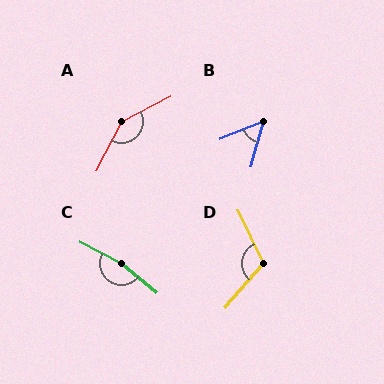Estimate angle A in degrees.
Approximately 144 degrees.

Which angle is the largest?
C, at approximately 168 degrees.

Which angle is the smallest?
B, at approximately 52 degrees.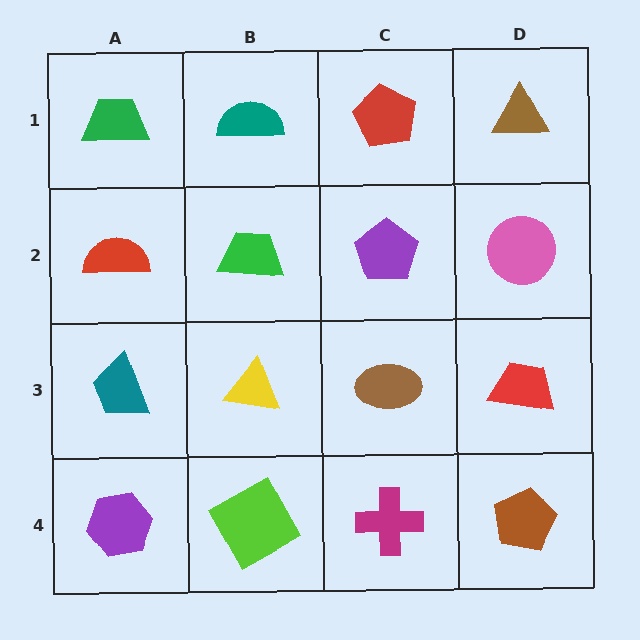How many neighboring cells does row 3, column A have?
3.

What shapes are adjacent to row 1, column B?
A green trapezoid (row 2, column B), a green trapezoid (row 1, column A), a red pentagon (row 1, column C).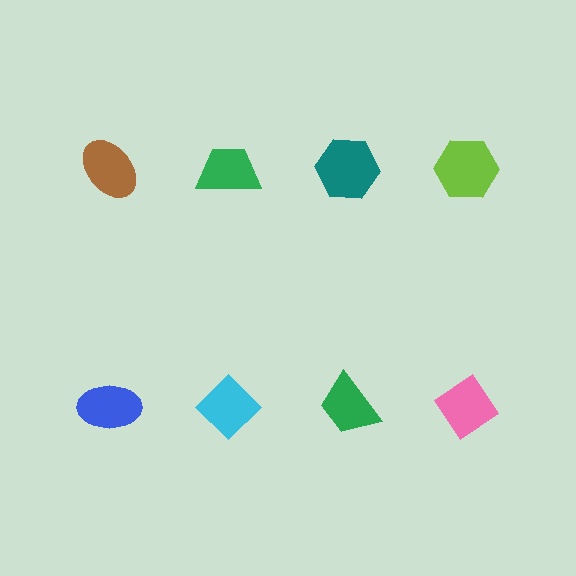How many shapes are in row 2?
4 shapes.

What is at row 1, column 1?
A brown ellipse.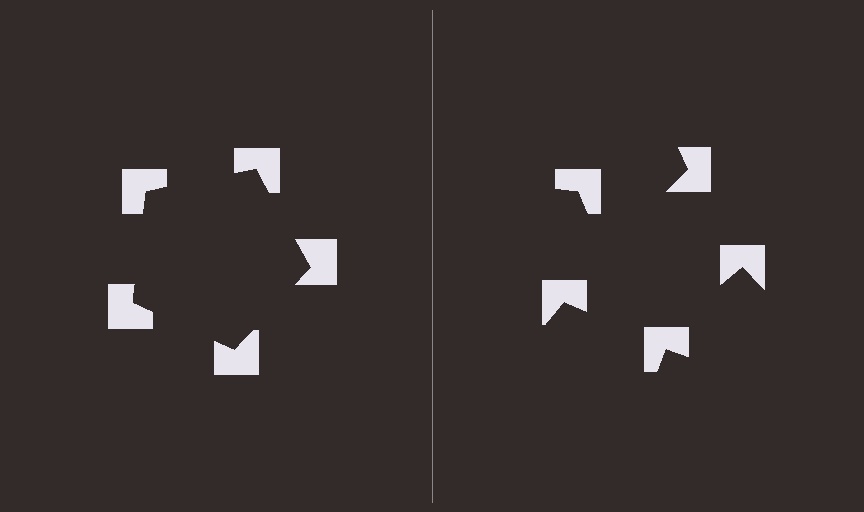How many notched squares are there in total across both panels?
10 — 5 on each side.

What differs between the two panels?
The notched squares are positioned identically on both sides; only the wedge orientations differ. On the left they align to a pentagon; on the right they are misaligned.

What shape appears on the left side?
An illusory pentagon.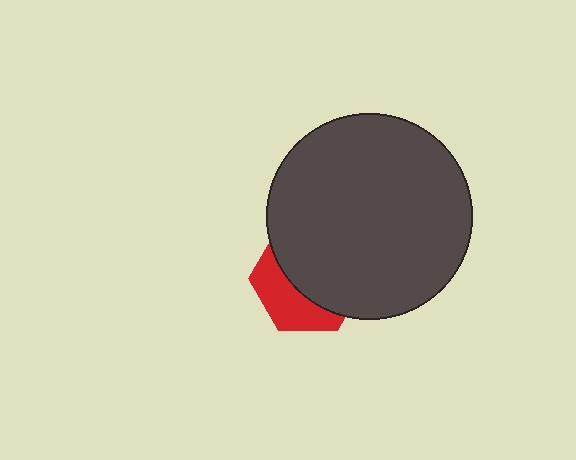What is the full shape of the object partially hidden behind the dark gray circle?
The partially hidden object is a red hexagon.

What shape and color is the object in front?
The object in front is a dark gray circle.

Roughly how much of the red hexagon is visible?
A small part of it is visible (roughly 38%).